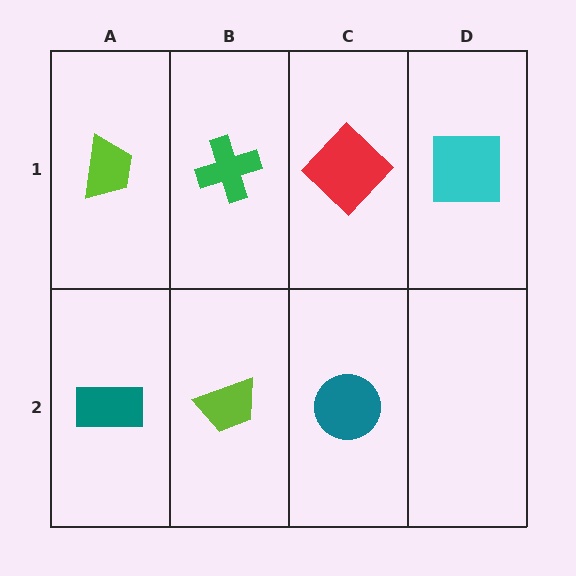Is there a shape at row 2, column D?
No, that cell is empty.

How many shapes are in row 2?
3 shapes.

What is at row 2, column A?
A teal rectangle.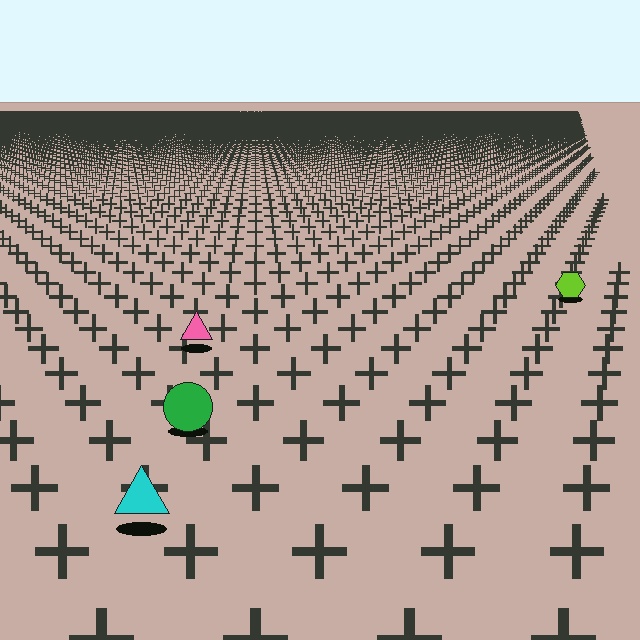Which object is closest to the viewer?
The cyan triangle is closest. The texture marks near it are larger and more spread out.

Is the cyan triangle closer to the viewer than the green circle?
Yes. The cyan triangle is closer — you can tell from the texture gradient: the ground texture is coarser near it.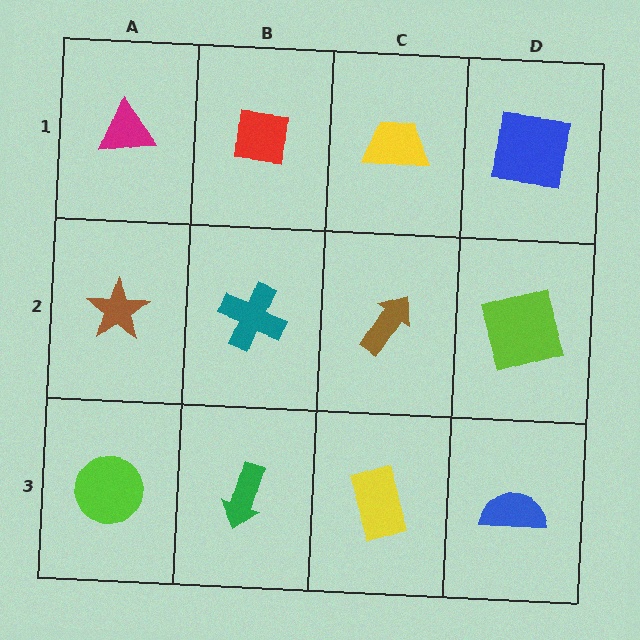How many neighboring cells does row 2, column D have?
3.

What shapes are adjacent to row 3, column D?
A lime square (row 2, column D), a yellow rectangle (row 3, column C).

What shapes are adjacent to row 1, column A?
A brown star (row 2, column A), a red square (row 1, column B).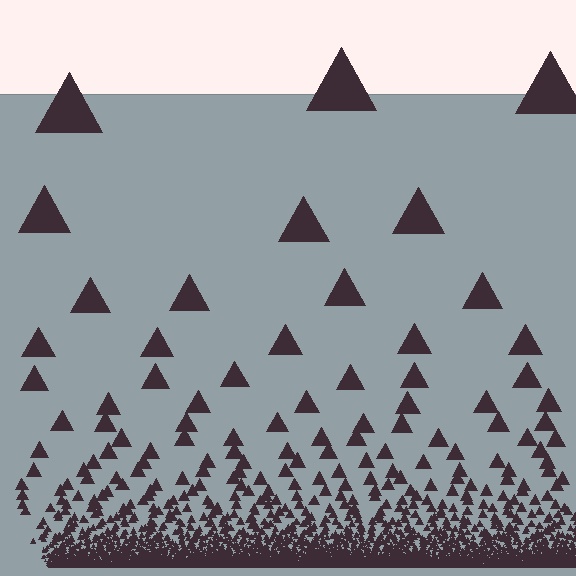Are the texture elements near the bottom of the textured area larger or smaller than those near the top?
Smaller. The gradient is inverted — elements near the bottom are smaller and denser.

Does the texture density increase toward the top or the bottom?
Density increases toward the bottom.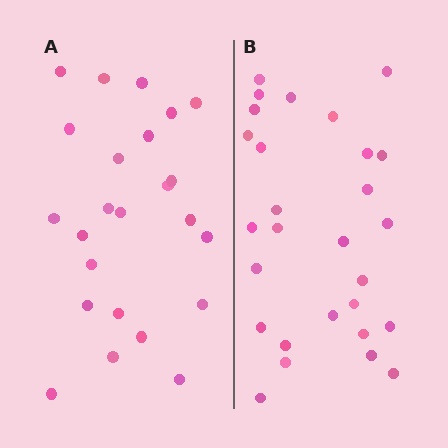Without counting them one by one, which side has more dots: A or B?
Region B (the right region) has more dots.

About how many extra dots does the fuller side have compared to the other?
Region B has about 4 more dots than region A.